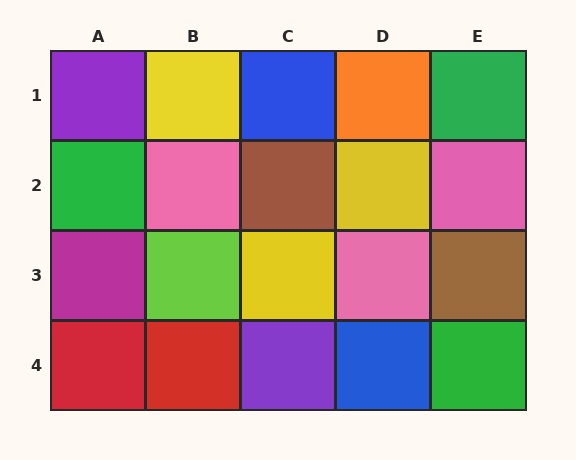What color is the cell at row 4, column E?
Green.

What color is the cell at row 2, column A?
Green.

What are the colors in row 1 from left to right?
Purple, yellow, blue, orange, green.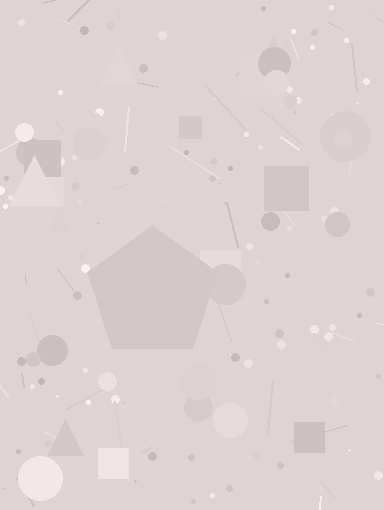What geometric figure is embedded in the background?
A pentagon is embedded in the background.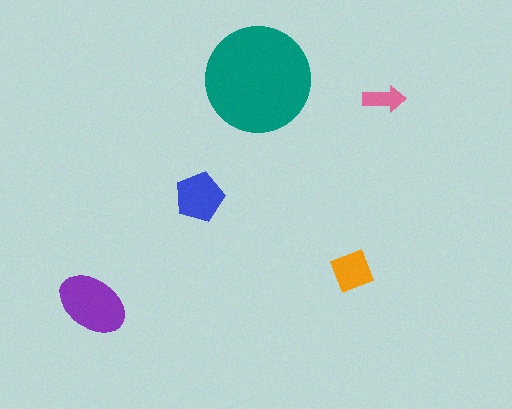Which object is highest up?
The teal circle is topmost.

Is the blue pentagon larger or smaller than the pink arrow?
Larger.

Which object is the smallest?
The pink arrow.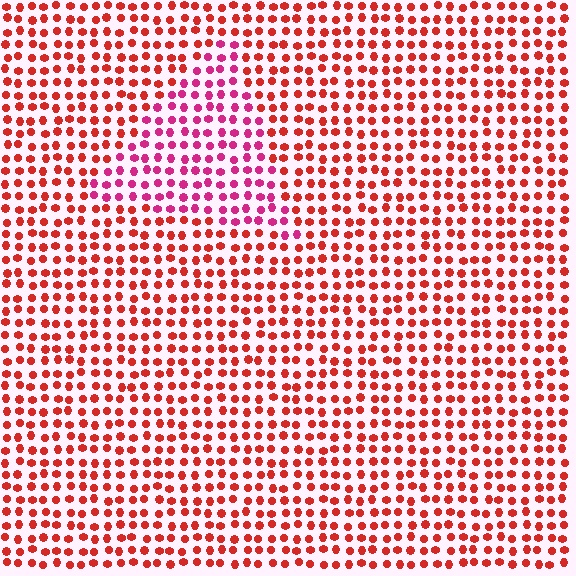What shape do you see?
I see a triangle.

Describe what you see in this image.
The image is filled with small red elements in a uniform arrangement. A triangle-shaped region is visible where the elements are tinted to a slightly different hue, forming a subtle color boundary.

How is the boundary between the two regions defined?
The boundary is defined purely by a slight shift in hue (about 35 degrees). Spacing, size, and orientation are identical on both sides.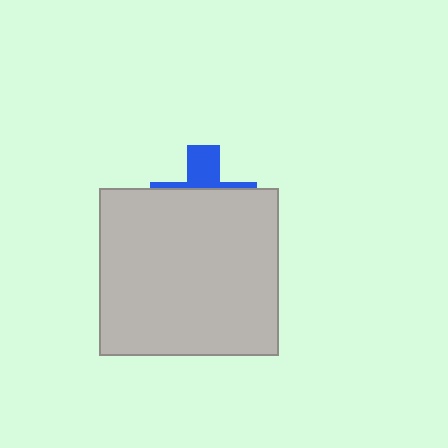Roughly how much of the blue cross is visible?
A small part of it is visible (roughly 30%).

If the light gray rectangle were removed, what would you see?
You would see the complete blue cross.